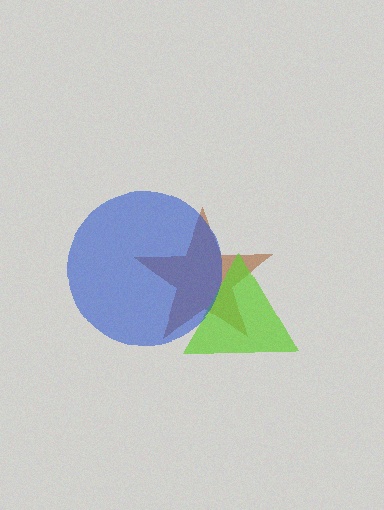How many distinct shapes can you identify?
There are 3 distinct shapes: a brown star, a lime triangle, a blue circle.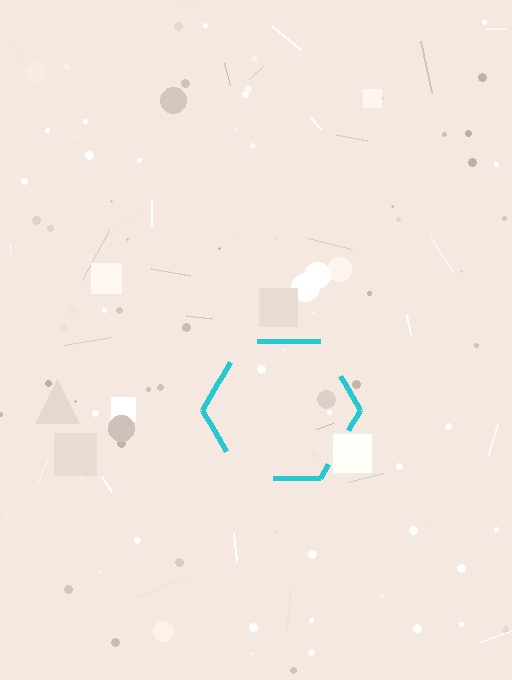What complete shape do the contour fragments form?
The contour fragments form a hexagon.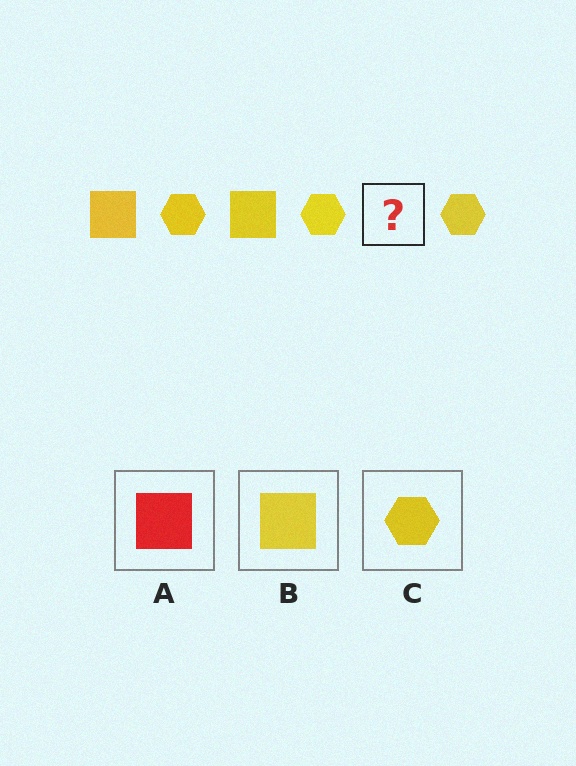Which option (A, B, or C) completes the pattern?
B.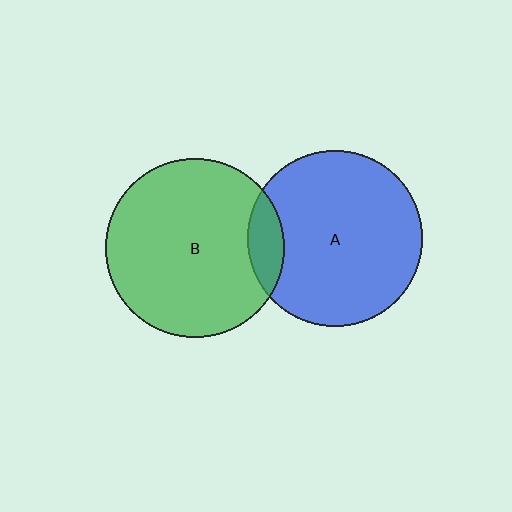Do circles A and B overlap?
Yes.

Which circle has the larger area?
Circle B (green).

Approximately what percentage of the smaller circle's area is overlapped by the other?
Approximately 10%.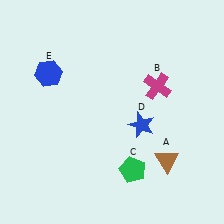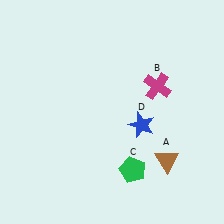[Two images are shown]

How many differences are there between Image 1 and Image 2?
There is 1 difference between the two images.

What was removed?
The blue hexagon (E) was removed in Image 2.